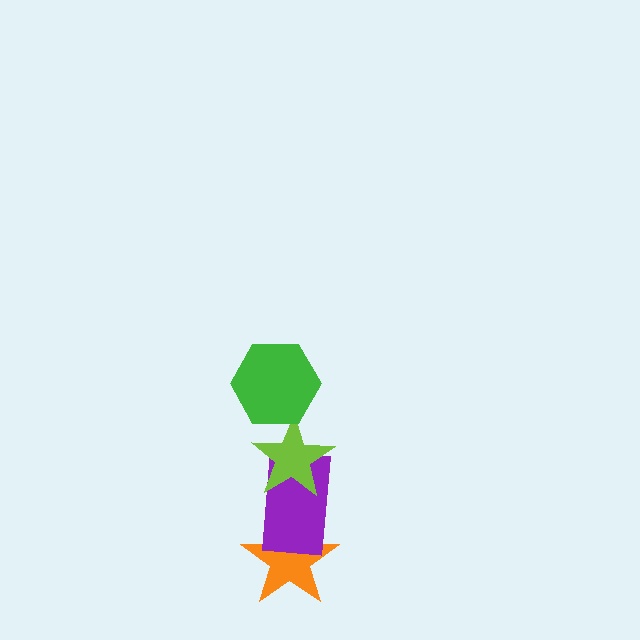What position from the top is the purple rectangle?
The purple rectangle is 3rd from the top.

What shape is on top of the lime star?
The green hexagon is on top of the lime star.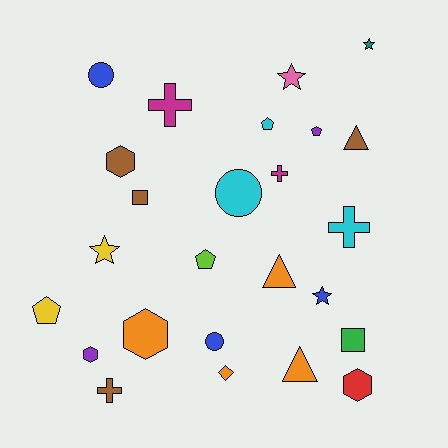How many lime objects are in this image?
There is 1 lime object.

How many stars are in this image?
There are 4 stars.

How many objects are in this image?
There are 25 objects.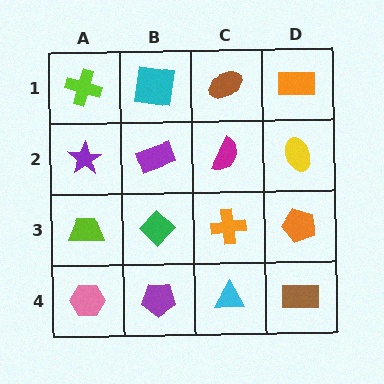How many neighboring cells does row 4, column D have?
2.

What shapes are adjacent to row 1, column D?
A yellow ellipse (row 2, column D), a brown ellipse (row 1, column C).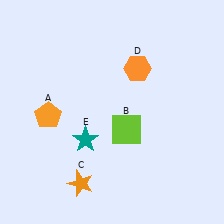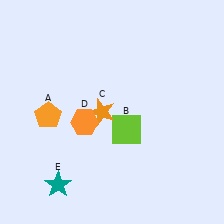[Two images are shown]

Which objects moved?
The objects that moved are: the orange star (C), the orange hexagon (D), the teal star (E).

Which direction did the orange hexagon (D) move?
The orange hexagon (D) moved down.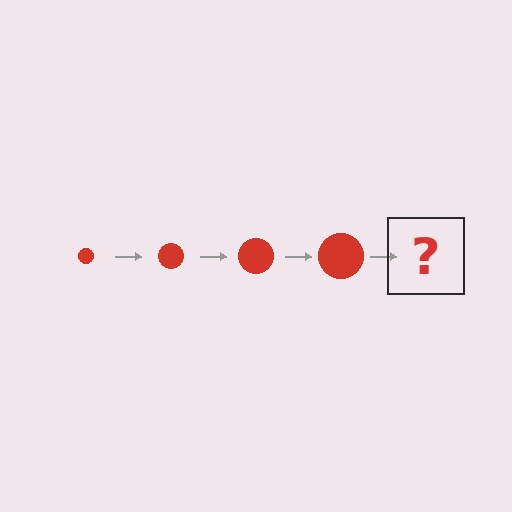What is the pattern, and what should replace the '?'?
The pattern is that the circle gets progressively larger each step. The '?' should be a red circle, larger than the previous one.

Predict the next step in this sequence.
The next step is a red circle, larger than the previous one.